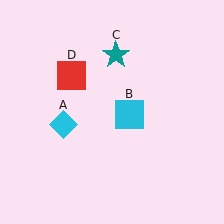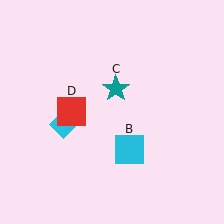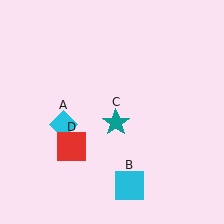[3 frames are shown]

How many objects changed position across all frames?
3 objects changed position: cyan square (object B), teal star (object C), red square (object D).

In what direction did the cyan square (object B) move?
The cyan square (object B) moved down.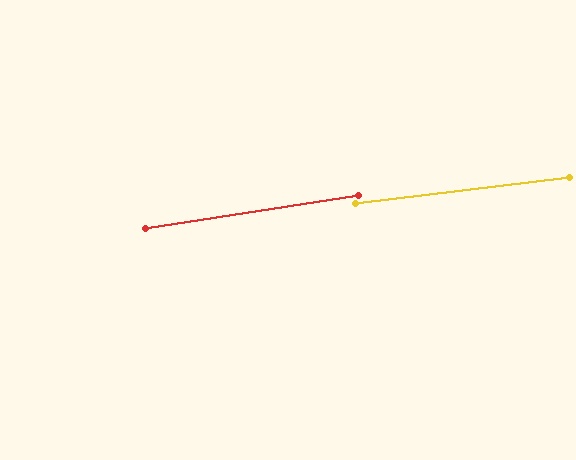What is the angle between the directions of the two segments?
Approximately 2 degrees.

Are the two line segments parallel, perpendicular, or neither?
Parallel — their directions differ by only 1.9°.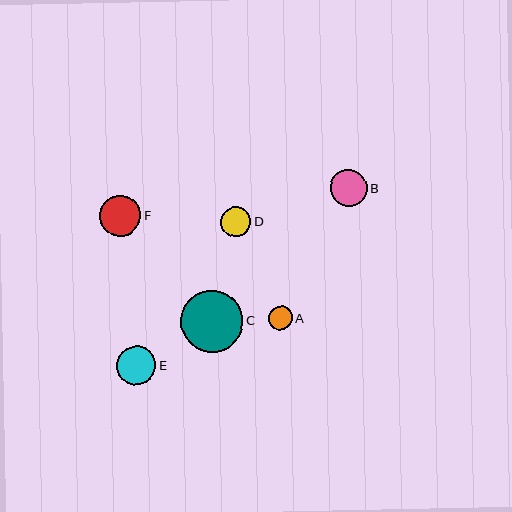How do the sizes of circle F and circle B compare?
Circle F and circle B are approximately the same size.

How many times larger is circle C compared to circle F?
Circle C is approximately 1.5 times the size of circle F.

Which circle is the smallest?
Circle A is the smallest with a size of approximately 24 pixels.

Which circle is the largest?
Circle C is the largest with a size of approximately 62 pixels.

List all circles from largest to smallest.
From largest to smallest: C, F, E, B, D, A.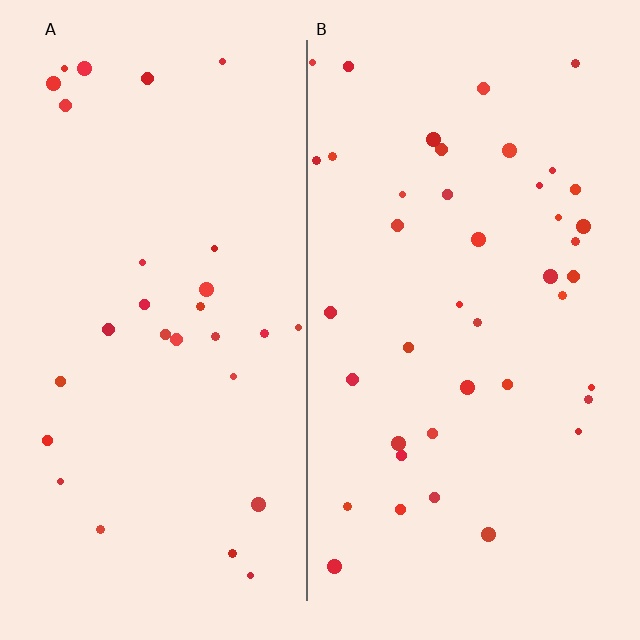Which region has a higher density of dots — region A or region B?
B (the right).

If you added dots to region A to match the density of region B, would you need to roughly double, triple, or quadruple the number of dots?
Approximately double.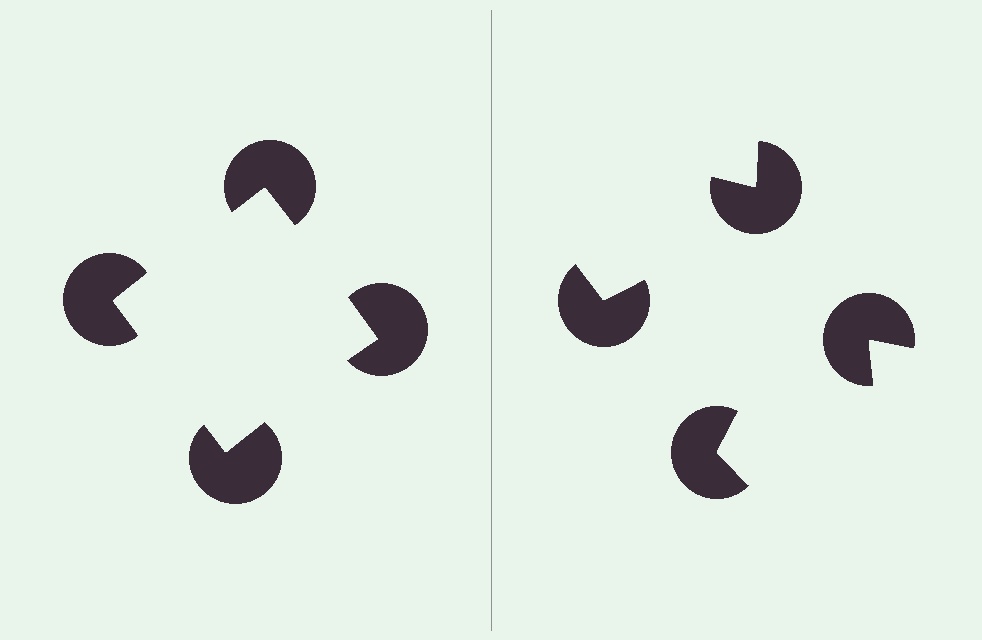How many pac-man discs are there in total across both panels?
8 — 4 on each side.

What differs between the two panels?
The pac-man discs are positioned identically on both sides; only the wedge orientations differ. On the left they align to a square; on the right they are misaligned.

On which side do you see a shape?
An illusory square appears on the left side. On the right side the wedge cuts are rotated, so no coherent shape forms.